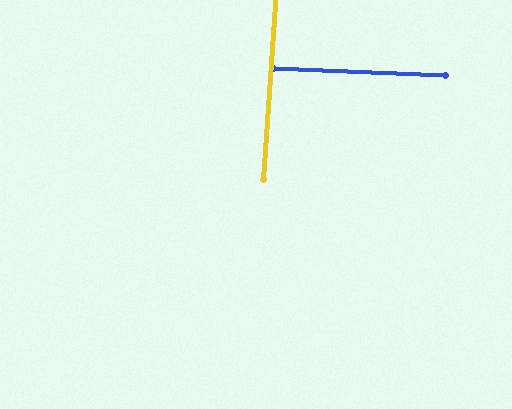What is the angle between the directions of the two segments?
Approximately 88 degrees.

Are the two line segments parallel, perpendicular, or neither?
Perpendicular — they meet at approximately 88°.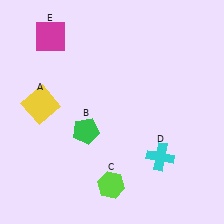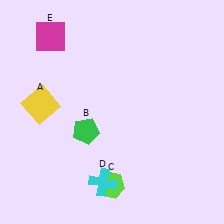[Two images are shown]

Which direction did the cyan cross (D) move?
The cyan cross (D) moved left.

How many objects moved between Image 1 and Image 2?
1 object moved between the two images.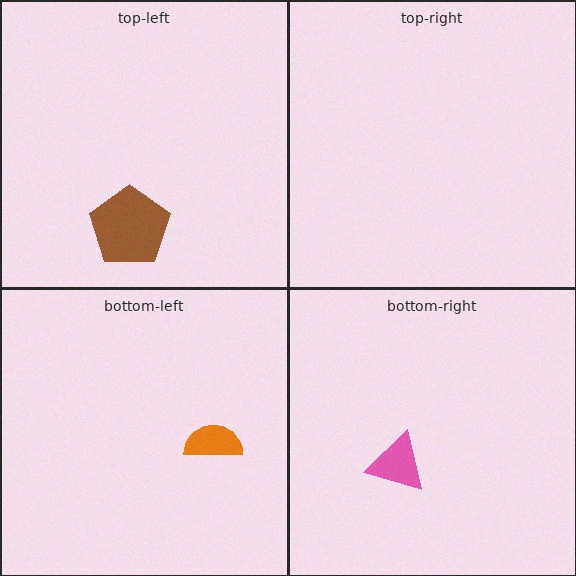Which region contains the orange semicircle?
The bottom-left region.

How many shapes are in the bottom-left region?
1.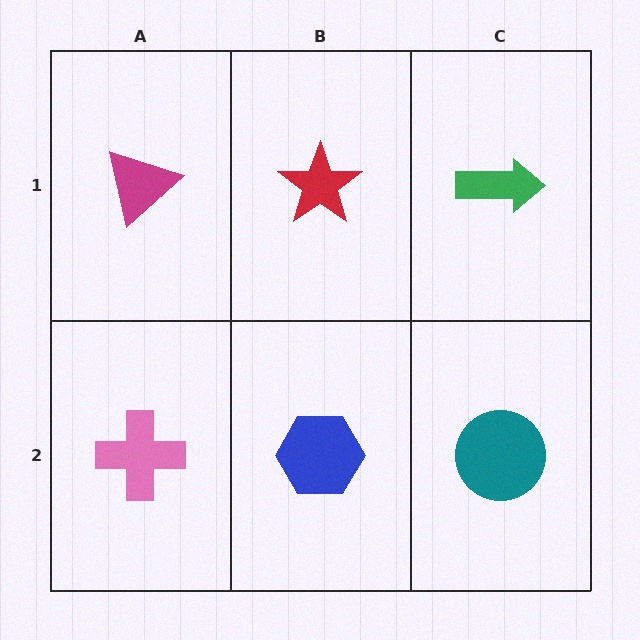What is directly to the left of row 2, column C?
A blue hexagon.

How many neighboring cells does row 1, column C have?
2.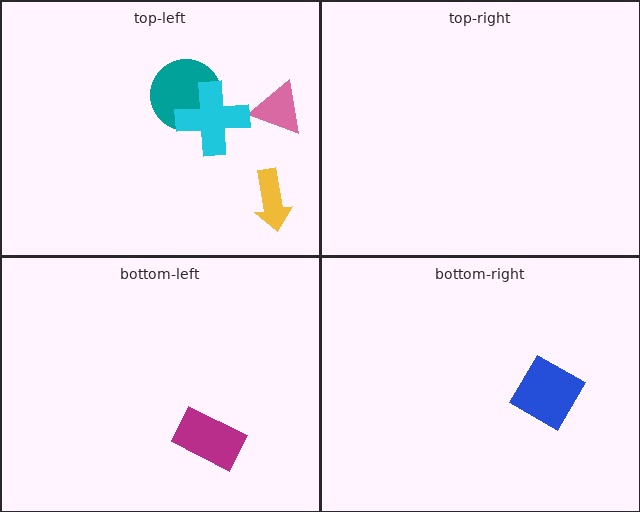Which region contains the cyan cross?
The top-left region.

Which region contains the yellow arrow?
The top-left region.